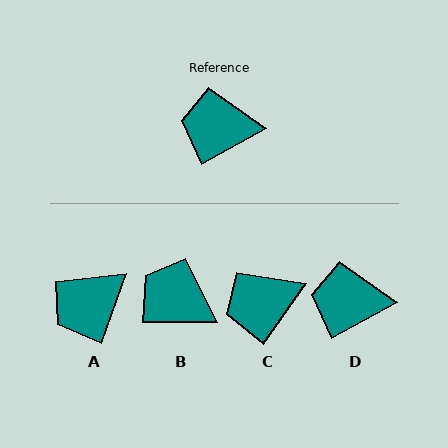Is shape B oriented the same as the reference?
No, it is off by about 28 degrees.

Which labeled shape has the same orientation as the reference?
D.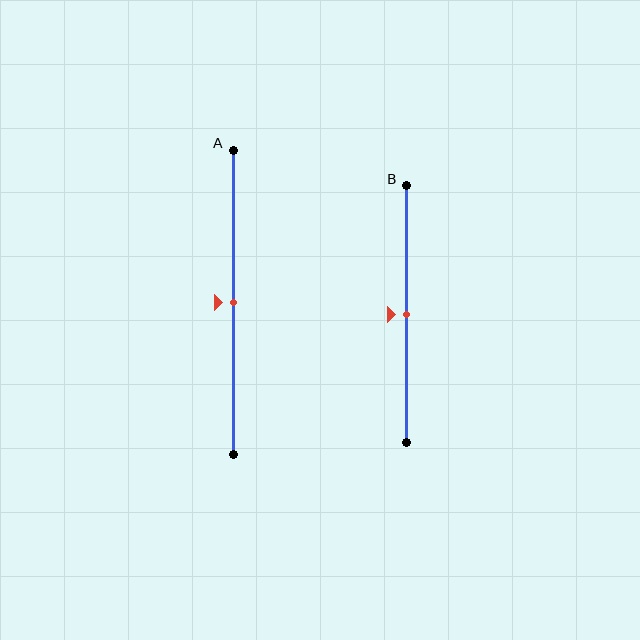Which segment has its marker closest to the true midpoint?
Segment A has its marker closest to the true midpoint.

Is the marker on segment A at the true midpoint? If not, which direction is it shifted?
Yes, the marker on segment A is at the true midpoint.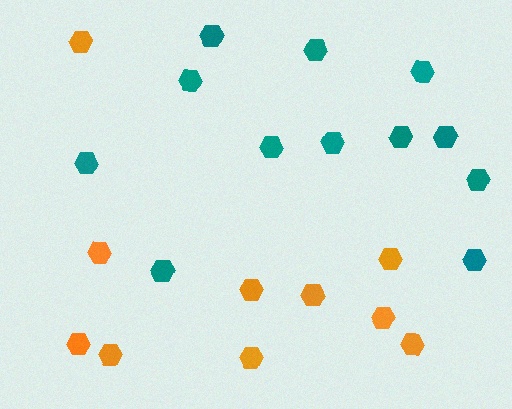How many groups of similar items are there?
There are 2 groups: one group of teal hexagons (12) and one group of orange hexagons (10).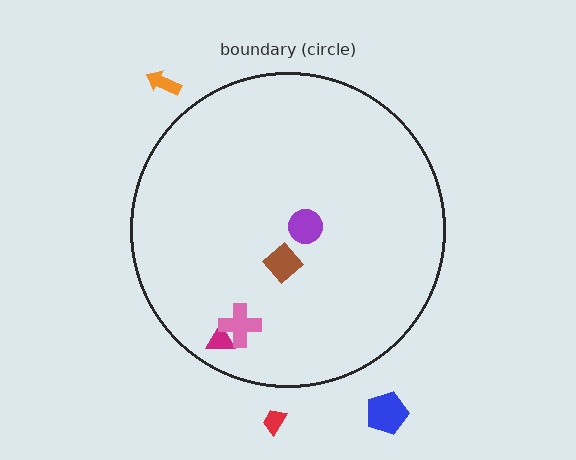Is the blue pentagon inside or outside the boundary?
Outside.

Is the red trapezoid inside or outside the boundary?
Outside.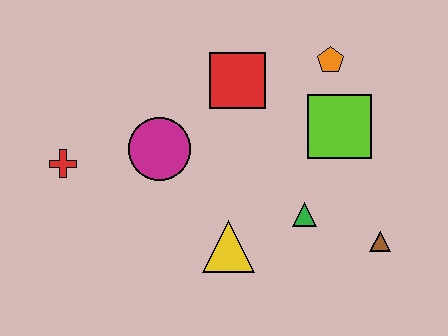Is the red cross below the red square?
Yes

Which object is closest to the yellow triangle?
The green triangle is closest to the yellow triangle.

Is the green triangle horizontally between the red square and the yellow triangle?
No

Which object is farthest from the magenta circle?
The brown triangle is farthest from the magenta circle.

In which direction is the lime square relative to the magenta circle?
The lime square is to the right of the magenta circle.